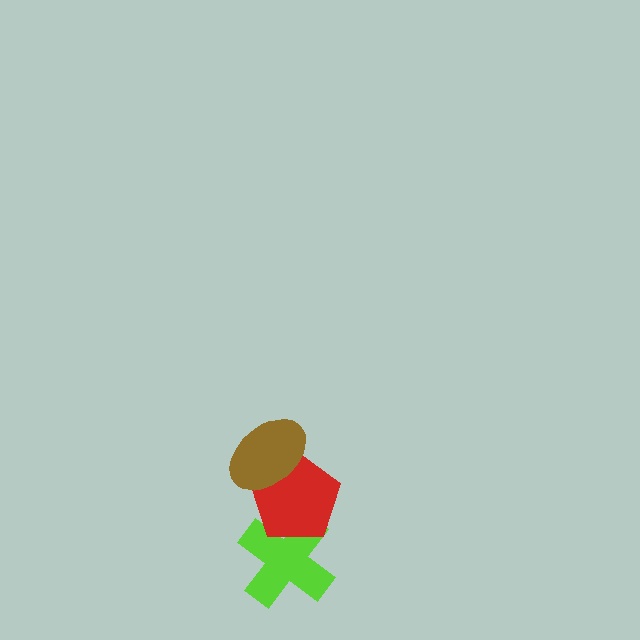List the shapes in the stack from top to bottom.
From top to bottom: the brown ellipse, the red pentagon, the lime cross.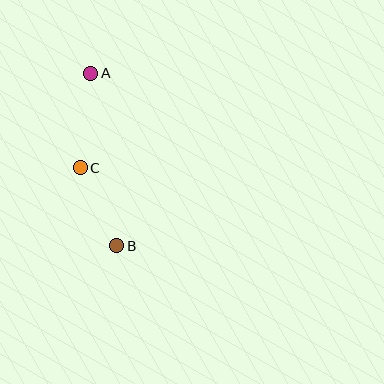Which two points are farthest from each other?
Points A and B are farthest from each other.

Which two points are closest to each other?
Points B and C are closest to each other.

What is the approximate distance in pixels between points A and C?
The distance between A and C is approximately 95 pixels.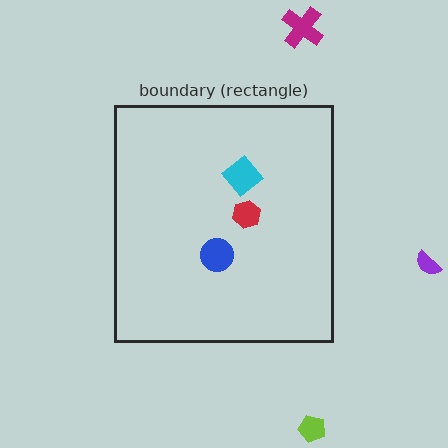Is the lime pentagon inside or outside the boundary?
Outside.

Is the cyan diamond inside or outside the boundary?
Inside.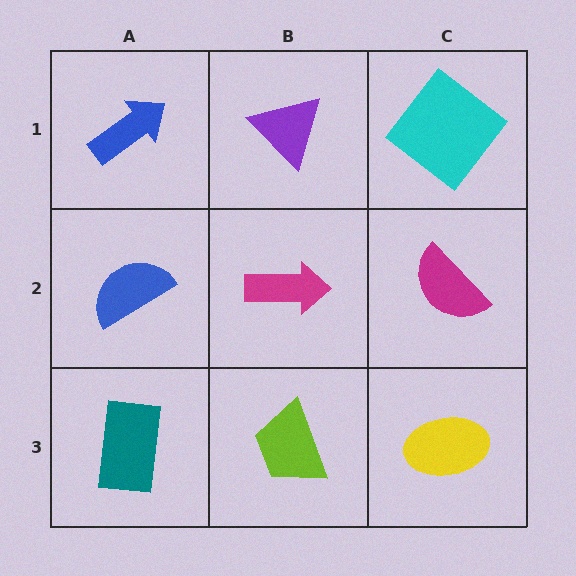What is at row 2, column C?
A magenta semicircle.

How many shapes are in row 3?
3 shapes.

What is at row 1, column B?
A purple triangle.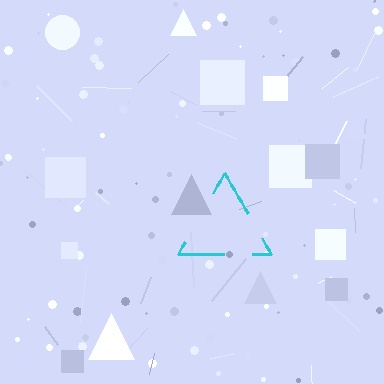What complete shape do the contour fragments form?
The contour fragments form a triangle.